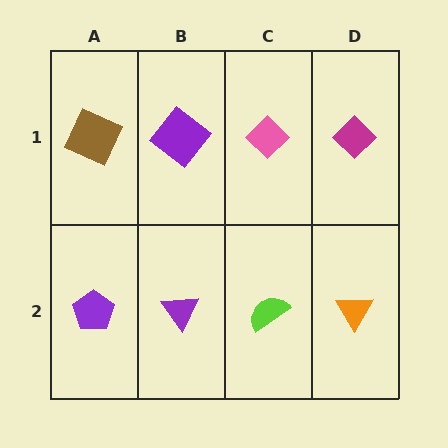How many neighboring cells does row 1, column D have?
2.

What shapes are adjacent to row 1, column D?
An orange triangle (row 2, column D), a pink diamond (row 1, column C).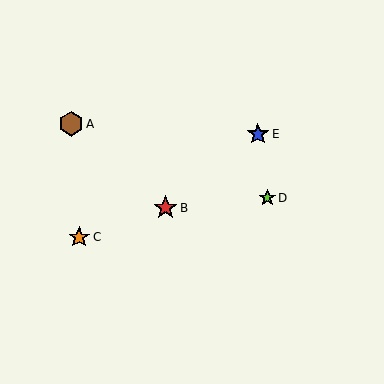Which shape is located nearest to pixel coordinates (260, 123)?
The blue star (labeled E) at (258, 134) is nearest to that location.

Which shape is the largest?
The brown hexagon (labeled A) is the largest.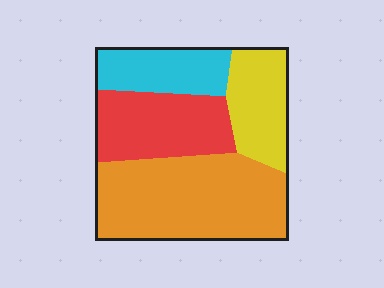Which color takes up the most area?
Orange, at roughly 40%.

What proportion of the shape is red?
Red takes up about one quarter (1/4) of the shape.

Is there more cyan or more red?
Red.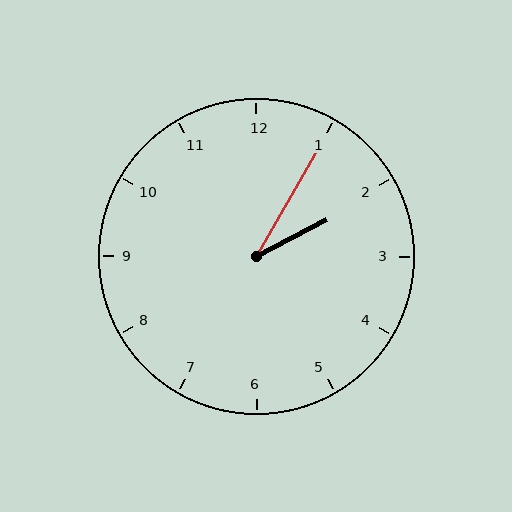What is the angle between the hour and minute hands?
Approximately 32 degrees.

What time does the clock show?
2:05.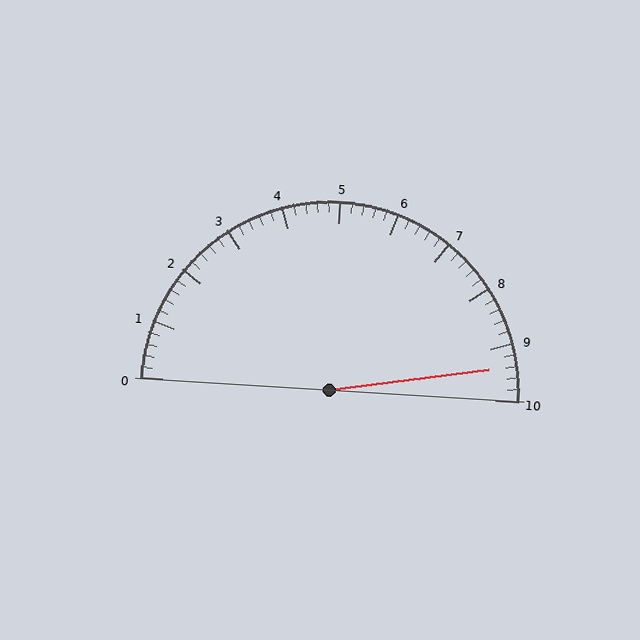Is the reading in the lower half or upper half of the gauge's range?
The reading is in the upper half of the range (0 to 10).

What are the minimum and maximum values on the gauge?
The gauge ranges from 0 to 10.